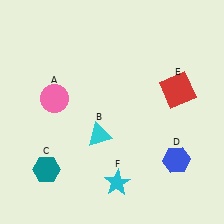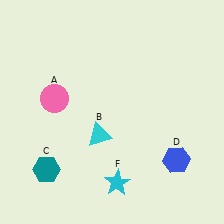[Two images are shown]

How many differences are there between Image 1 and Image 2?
There is 1 difference between the two images.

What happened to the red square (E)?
The red square (E) was removed in Image 2. It was in the top-right area of Image 1.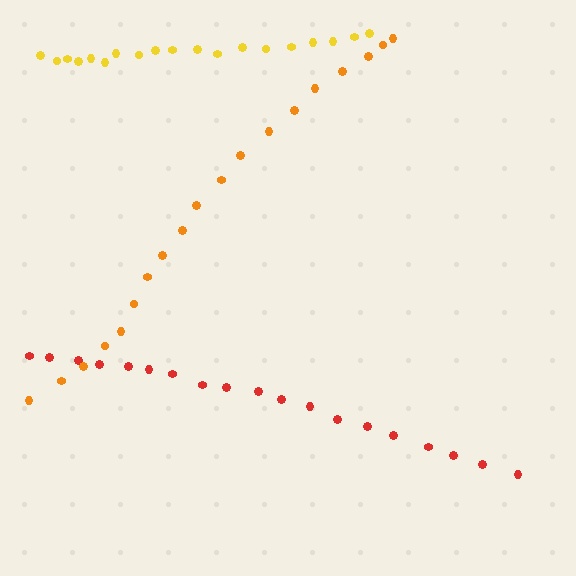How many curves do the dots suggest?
There are 3 distinct paths.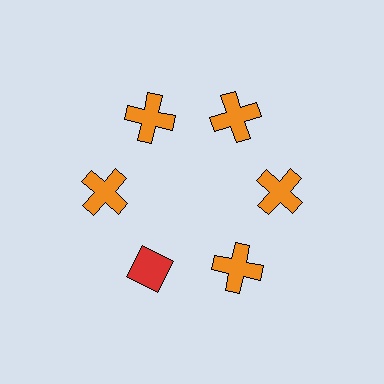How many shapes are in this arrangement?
There are 6 shapes arranged in a ring pattern.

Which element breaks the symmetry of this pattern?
The red diamond at roughly the 7 o'clock position breaks the symmetry. All other shapes are orange crosses.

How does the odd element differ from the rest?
It differs in both color (red instead of orange) and shape (diamond instead of cross).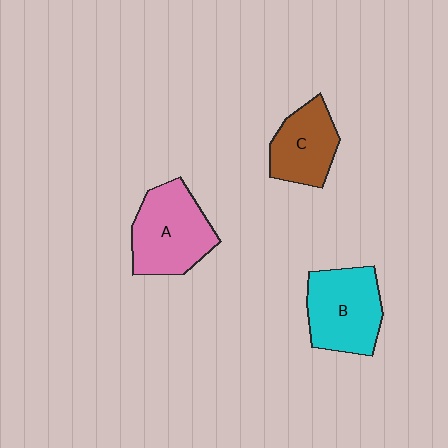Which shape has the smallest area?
Shape C (brown).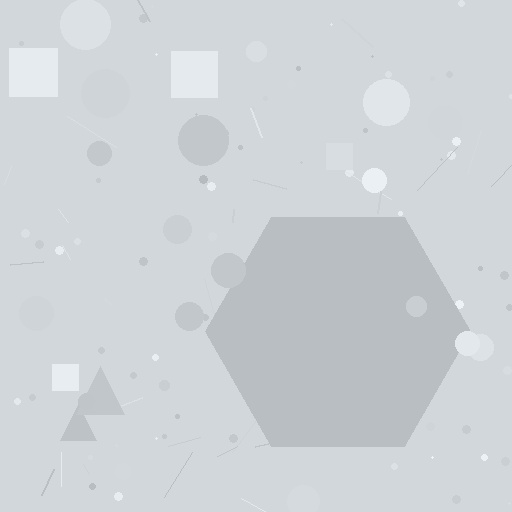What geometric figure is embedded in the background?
A hexagon is embedded in the background.